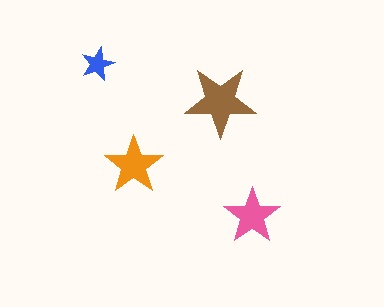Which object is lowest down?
The pink star is bottommost.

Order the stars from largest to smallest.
the brown one, the orange one, the pink one, the blue one.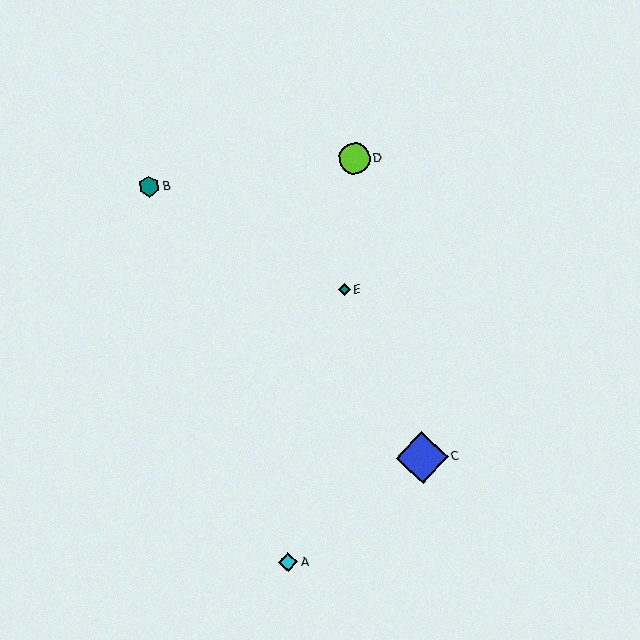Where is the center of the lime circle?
The center of the lime circle is at (355, 159).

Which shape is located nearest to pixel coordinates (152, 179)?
The teal hexagon (labeled B) at (149, 186) is nearest to that location.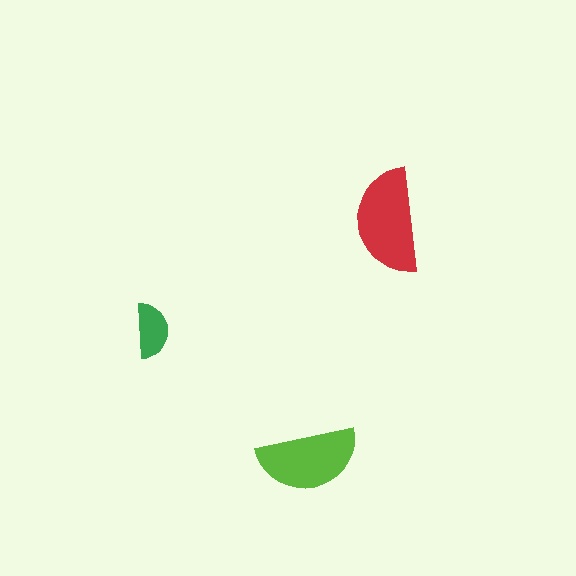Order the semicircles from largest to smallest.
the red one, the lime one, the green one.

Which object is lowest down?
The lime semicircle is bottommost.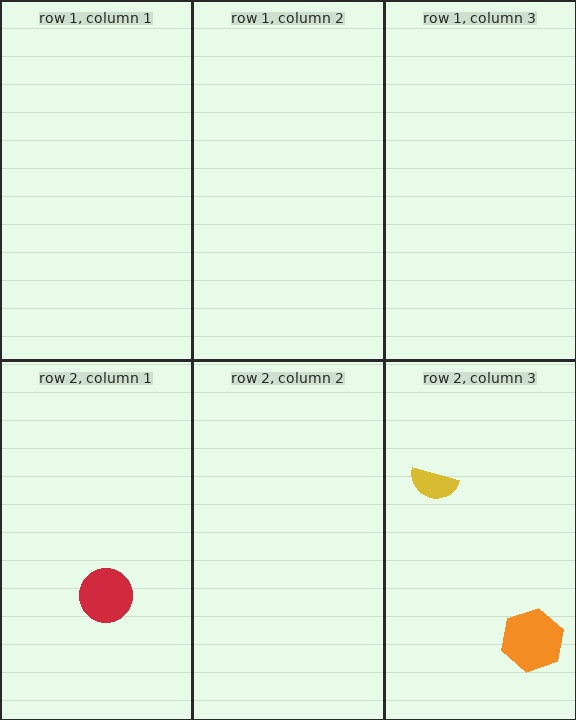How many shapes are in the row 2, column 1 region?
1.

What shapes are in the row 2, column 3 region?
The orange hexagon, the yellow semicircle.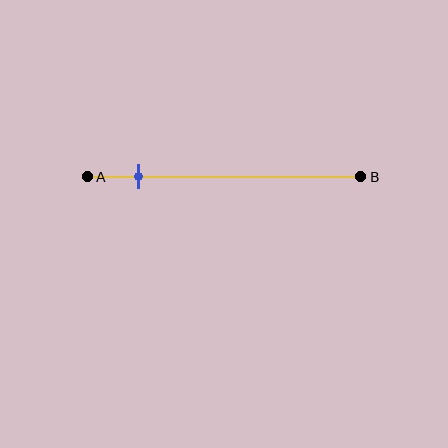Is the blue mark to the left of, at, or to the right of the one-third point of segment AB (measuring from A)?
The blue mark is to the left of the one-third point of segment AB.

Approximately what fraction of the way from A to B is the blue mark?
The blue mark is approximately 20% of the way from A to B.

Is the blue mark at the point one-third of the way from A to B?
No, the mark is at about 20% from A, not at the 33% one-third point.